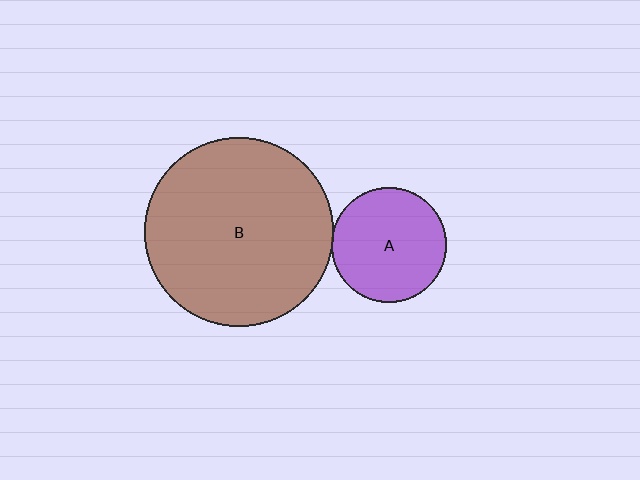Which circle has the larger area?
Circle B (brown).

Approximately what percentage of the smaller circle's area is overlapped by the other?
Approximately 5%.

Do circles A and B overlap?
Yes.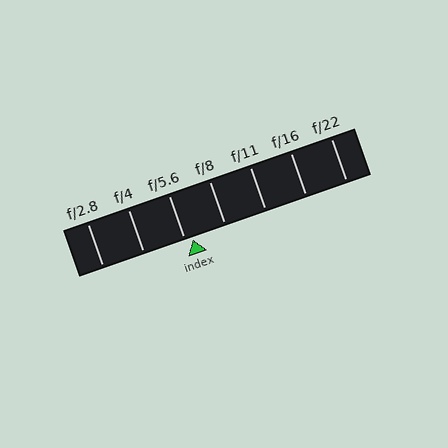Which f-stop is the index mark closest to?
The index mark is closest to f/5.6.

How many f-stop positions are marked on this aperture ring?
There are 7 f-stop positions marked.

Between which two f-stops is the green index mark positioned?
The index mark is between f/5.6 and f/8.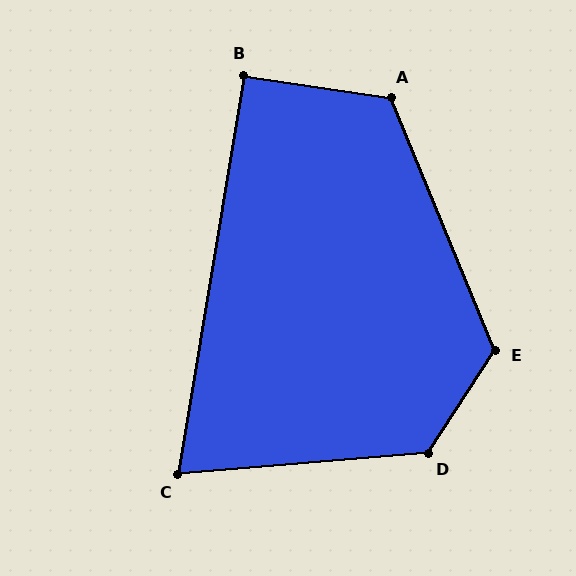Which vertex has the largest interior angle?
D, at approximately 128 degrees.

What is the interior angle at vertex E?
Approximately 124 degrees (obtuse).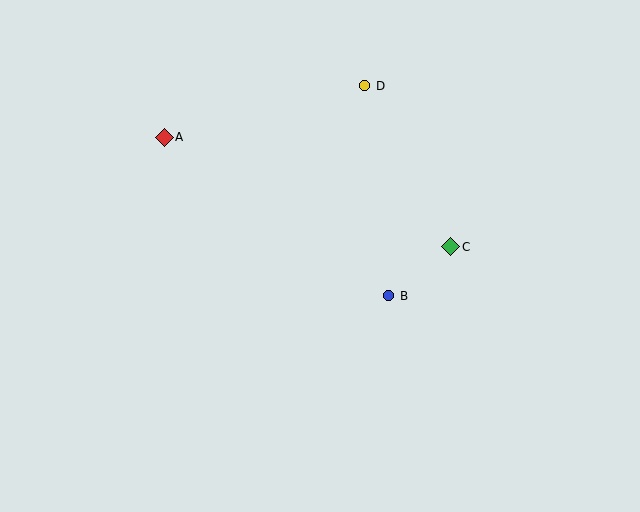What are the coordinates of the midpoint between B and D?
The midpoint between B and D is at (377, 191).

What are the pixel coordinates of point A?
Point A is at (164, 137).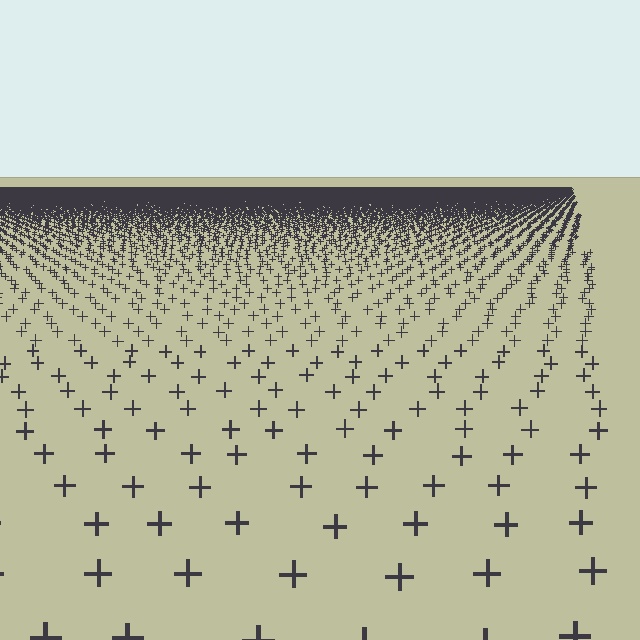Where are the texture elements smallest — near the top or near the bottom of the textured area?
Near the top.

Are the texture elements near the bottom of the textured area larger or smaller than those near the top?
Larger. Near the bottom, elements are closer to the viewer and appear at a bigger on-screen size.